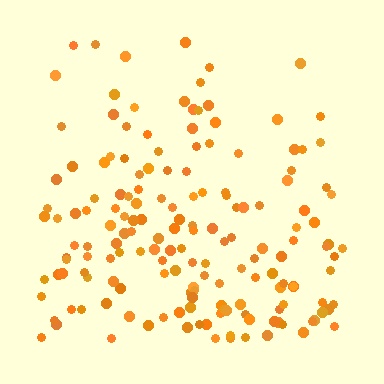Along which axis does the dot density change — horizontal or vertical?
Vertical.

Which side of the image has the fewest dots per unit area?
The top.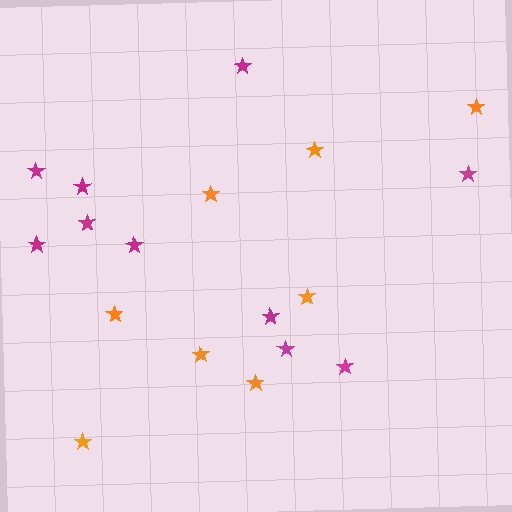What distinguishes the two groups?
There are 2 groups: one group of magenta stars (10) and one group of orange stars (8).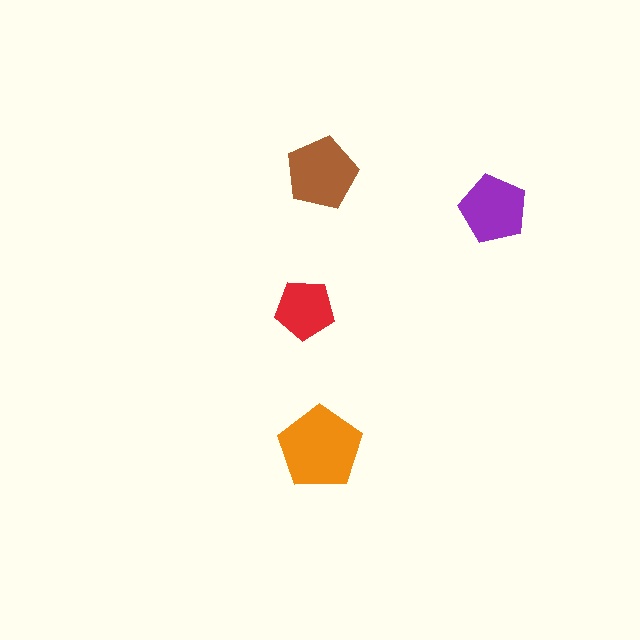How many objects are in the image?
There are 4 objects in the image.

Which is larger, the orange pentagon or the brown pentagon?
The orange one.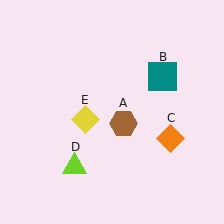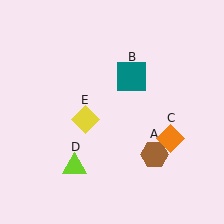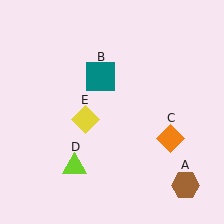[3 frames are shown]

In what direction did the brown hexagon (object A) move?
The brown hexagon (object A) moved down and to the right.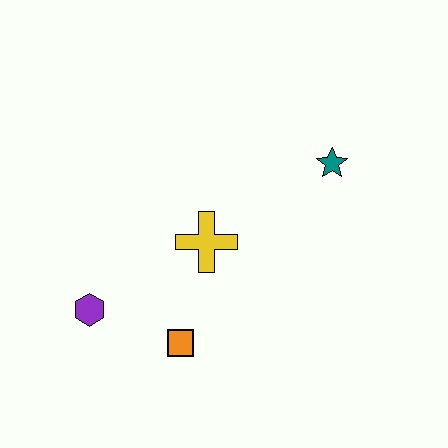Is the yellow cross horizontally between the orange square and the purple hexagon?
No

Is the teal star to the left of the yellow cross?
No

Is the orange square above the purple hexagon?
No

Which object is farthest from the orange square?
The teal star is farthest from the orange square.